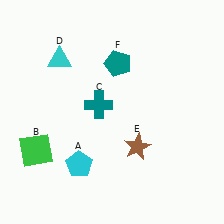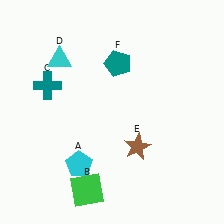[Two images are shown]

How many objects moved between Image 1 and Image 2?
2 objects moved between the two images.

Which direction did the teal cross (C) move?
The teal cross (C) moved left.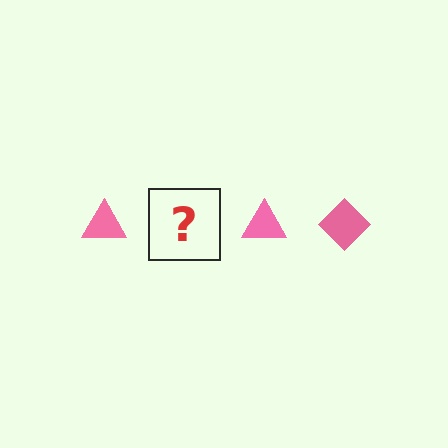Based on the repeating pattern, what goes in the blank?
The blank should be a pink diamond.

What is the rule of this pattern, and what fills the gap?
The rule is that the pattern cycles through triangle, diamond shapes in pink. The gap should be filled with a pink diamond.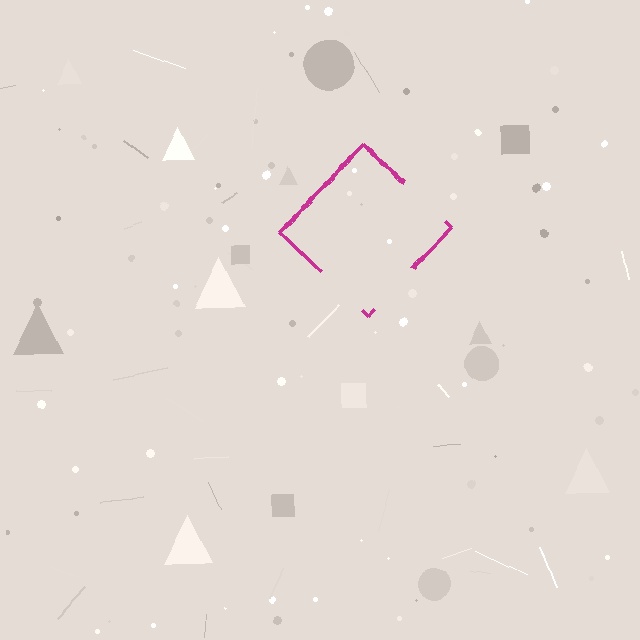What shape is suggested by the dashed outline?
The dashed outline suggests a diamond.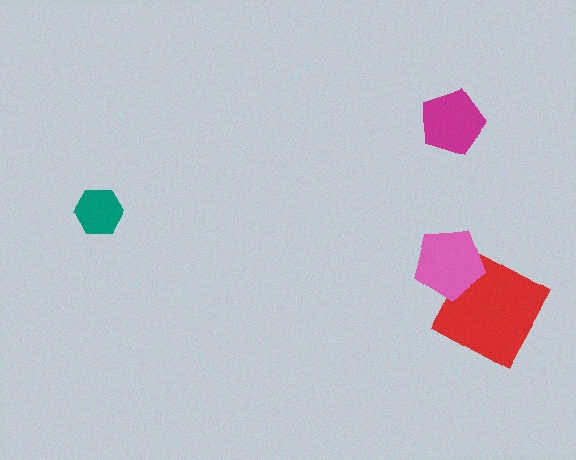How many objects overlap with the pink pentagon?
1 object overlaps with the pink pentagon.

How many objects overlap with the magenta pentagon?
0 objects overlap with the magenta pentagon.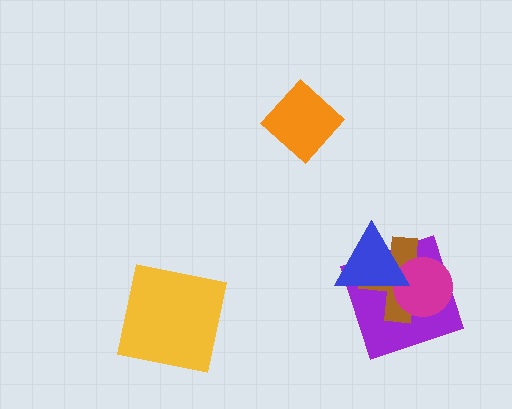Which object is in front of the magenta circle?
The blue triangle is in front of the magenta circle.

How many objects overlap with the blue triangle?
3 objects overlap with the blue triangle.